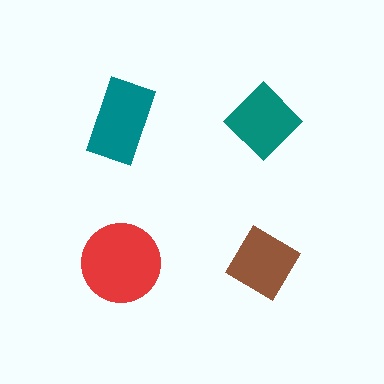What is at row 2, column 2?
A brown diamond.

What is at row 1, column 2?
A teal diamond.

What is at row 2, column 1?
A red circle.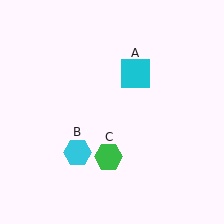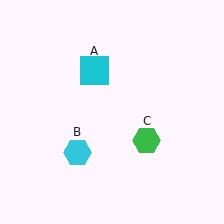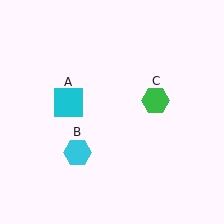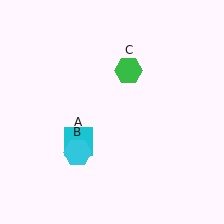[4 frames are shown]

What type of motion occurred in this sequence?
The cyan square (object A), green hexagon (object C) rotated counterclockwise around the center of the scene.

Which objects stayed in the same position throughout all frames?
Cyan hexagon (object B) remained stationary.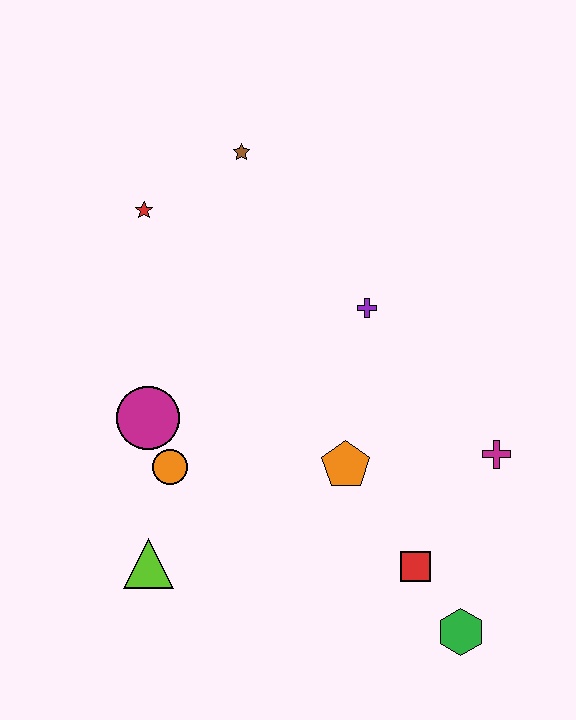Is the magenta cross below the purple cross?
Yes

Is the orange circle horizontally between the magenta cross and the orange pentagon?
No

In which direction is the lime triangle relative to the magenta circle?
The lime triangle is below the magenta circle.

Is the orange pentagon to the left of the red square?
Yes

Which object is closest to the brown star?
The red star is closest to the brown star.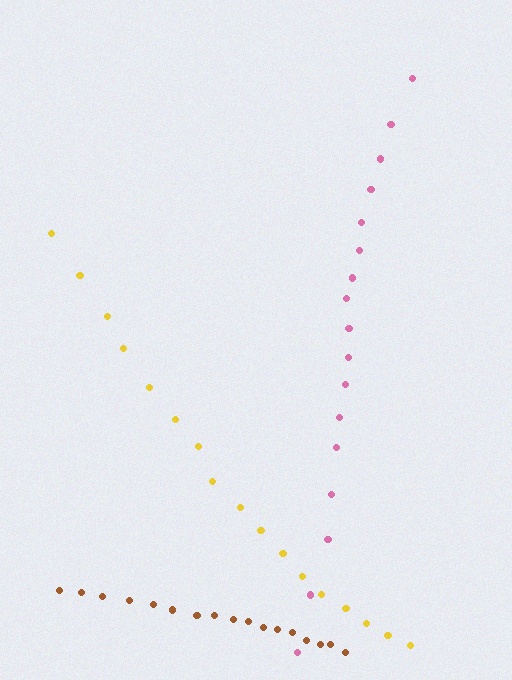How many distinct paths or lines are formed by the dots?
There are 3 distinct paths.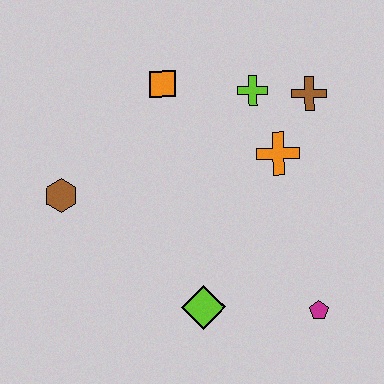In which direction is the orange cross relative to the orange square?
The orange cross is to the right of the orange square.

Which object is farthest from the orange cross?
The brown hexagon is farthest from the orange cross.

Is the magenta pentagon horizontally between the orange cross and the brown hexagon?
No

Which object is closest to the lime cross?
The brown cross is closest to the lime cross.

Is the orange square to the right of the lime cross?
No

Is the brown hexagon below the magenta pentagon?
No